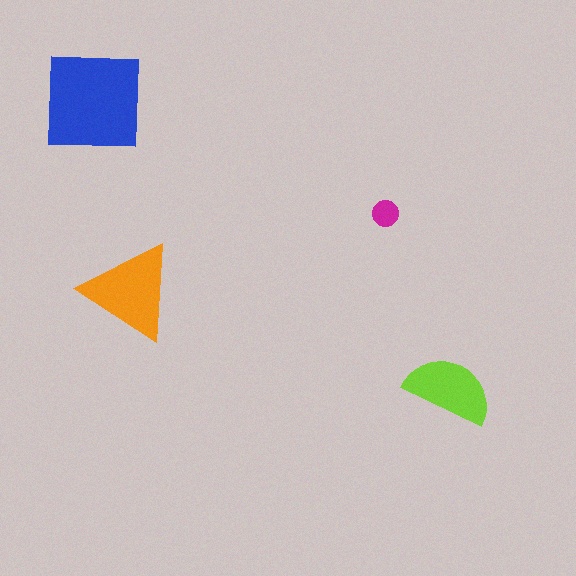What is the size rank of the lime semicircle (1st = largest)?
3rd.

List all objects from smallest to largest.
The magenta circle, the lime semicircle, the orange triangle, the blue square.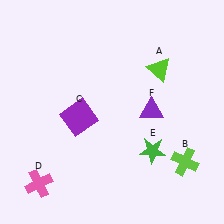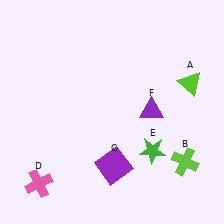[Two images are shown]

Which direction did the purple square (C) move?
The purple square (C) moved down.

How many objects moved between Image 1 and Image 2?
2 objects moved between the two images.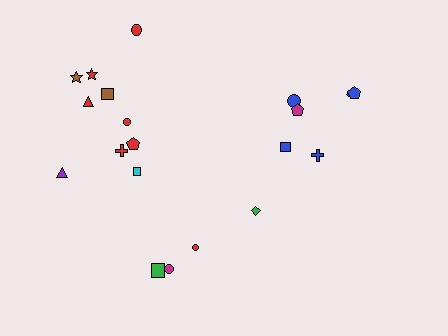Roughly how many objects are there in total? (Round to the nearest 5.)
Roughly 20 objects in total.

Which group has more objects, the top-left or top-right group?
The top-left group.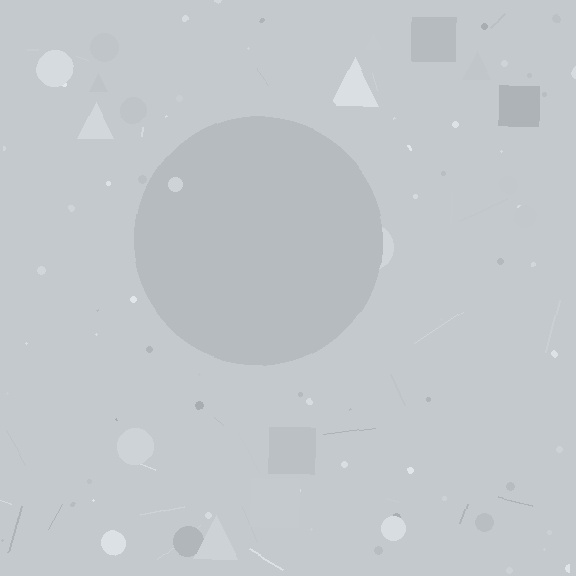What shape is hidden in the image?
A circle is hidden in the image.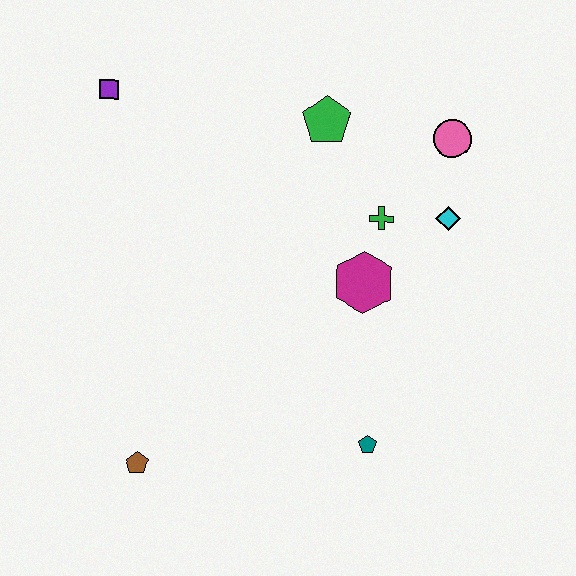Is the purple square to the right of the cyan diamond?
No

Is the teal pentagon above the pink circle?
No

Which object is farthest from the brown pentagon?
The pink circle is farthest from the brown pentagon.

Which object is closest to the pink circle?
The cyan diamond is closest to the pink circle.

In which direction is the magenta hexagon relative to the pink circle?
The magenta hexagon is below the pink circle.